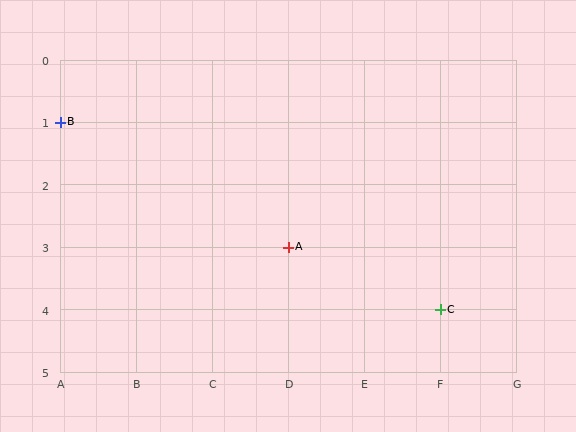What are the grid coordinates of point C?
Point C is at grid coordinates (F, 4).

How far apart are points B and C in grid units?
Points B and C are 5 columns and 3 rows apart (about 5.8 grid units diagonally).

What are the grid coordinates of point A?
Point A is at grid coordinates (D, 3).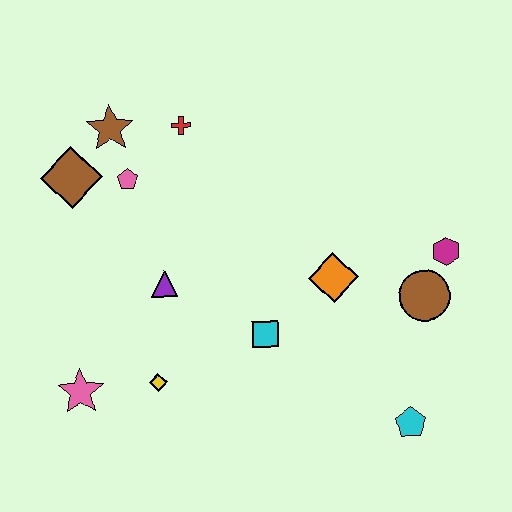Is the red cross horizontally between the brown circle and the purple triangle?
Yes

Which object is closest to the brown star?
The pink pentagon is closest to the brown star.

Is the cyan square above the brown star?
No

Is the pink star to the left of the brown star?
Yes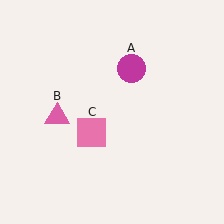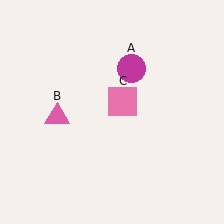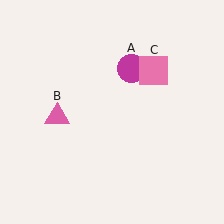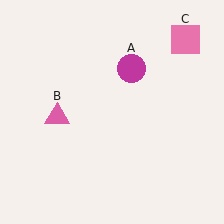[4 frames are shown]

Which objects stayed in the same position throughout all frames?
Magenta circle (object A) and pink triangle (object B) remained stationary.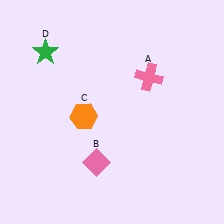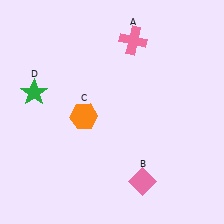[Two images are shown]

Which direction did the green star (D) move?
The green star (D) moved down.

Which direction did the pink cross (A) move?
The pink cross (A) moved up.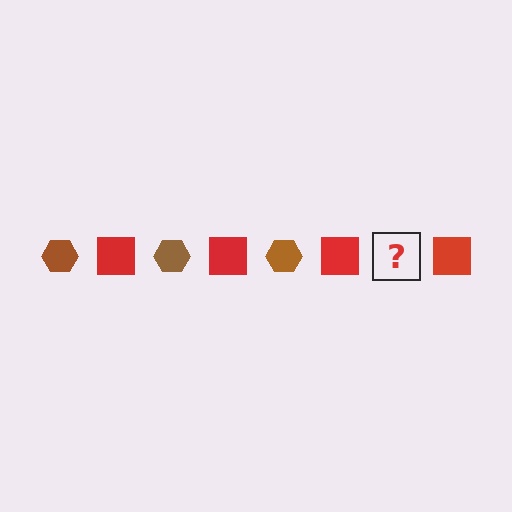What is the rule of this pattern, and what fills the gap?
The rule is that the pattern alternates between brown hexagon and red square. The gap should be filled with a brown hexagon.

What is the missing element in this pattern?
The missing element is a brown hexagon.